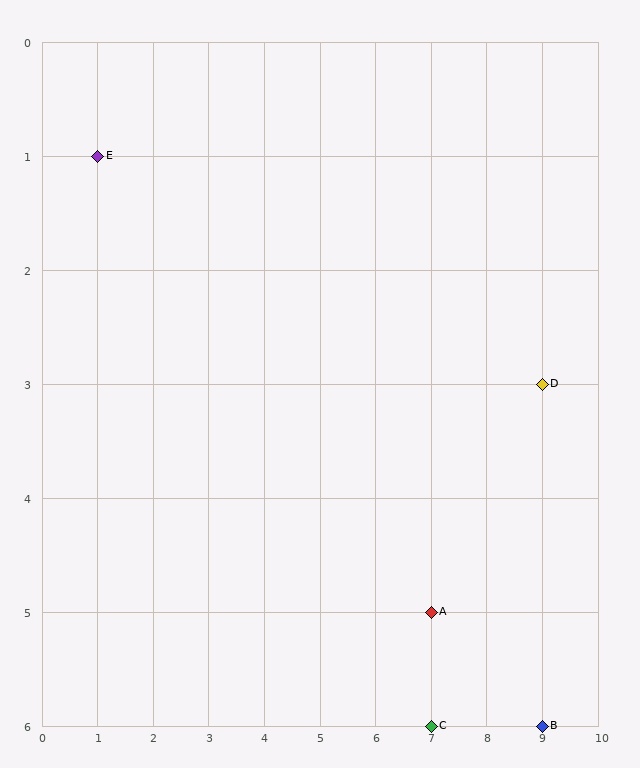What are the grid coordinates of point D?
Point D is at grid coordinates (9, 3).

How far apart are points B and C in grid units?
Points B and C are 2 columns apart.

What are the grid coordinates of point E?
Point E is at grid coordinates (1, 1).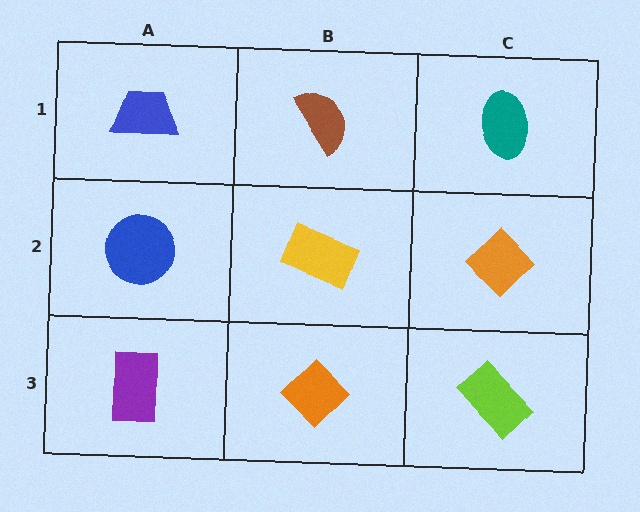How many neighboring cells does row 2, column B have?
4.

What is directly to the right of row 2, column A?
A yellow rectangle.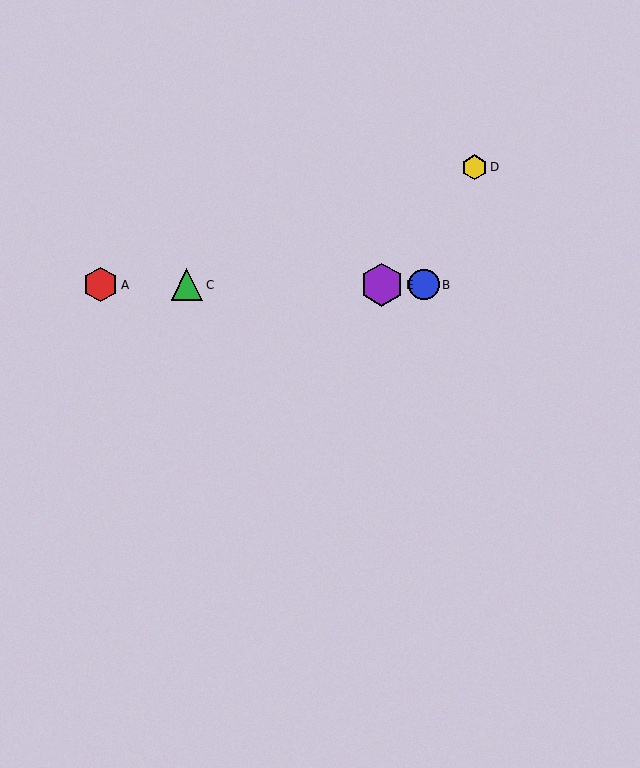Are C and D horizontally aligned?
No, C is at y≈285 and D is at y≈167.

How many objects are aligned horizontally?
4 objects (A, B, C, E) are aligned horizontally.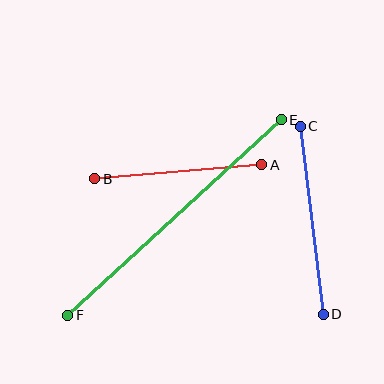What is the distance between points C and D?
The distance is approximately 190 pixels.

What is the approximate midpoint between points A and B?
The midpoint is at approximately (178, 172) pixels.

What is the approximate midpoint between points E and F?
The midpoint is at approximately (175, 217) pixels.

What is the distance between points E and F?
The distance is approximately 289 pixels.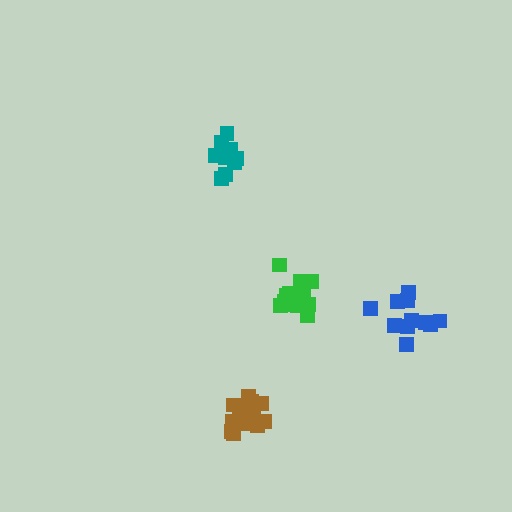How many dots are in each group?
Group 1: 15 dots, Group 2: 10 dots, Group 3: 11 dots, Group 4: 15 dots (51 total).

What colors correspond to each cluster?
The clusters are colored: brown, teal, blue, green.